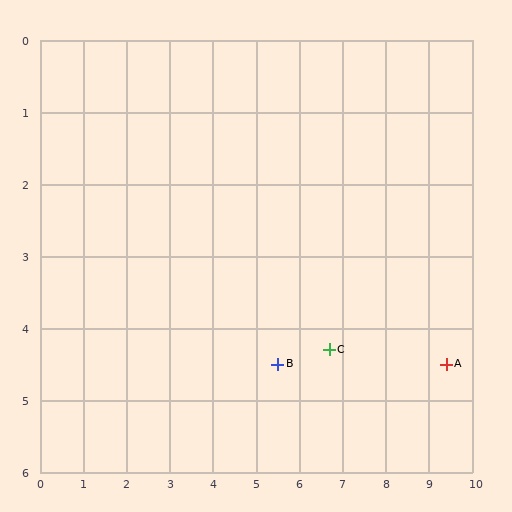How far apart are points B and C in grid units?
Points B and C are about 1.2 grid units apart.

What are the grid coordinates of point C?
Point C is at approximately (6.7, 4.3).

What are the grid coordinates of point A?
Point A is at approximately (9.4, 4.5).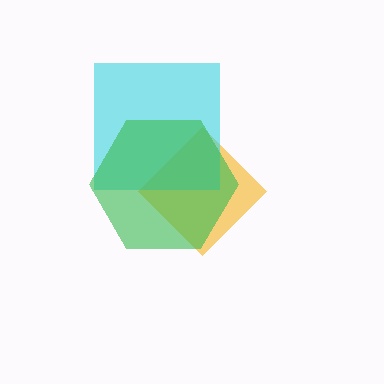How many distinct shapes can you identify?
There are 3 distinct shapes: a yellow diamond, a cyan square, a green hexagon.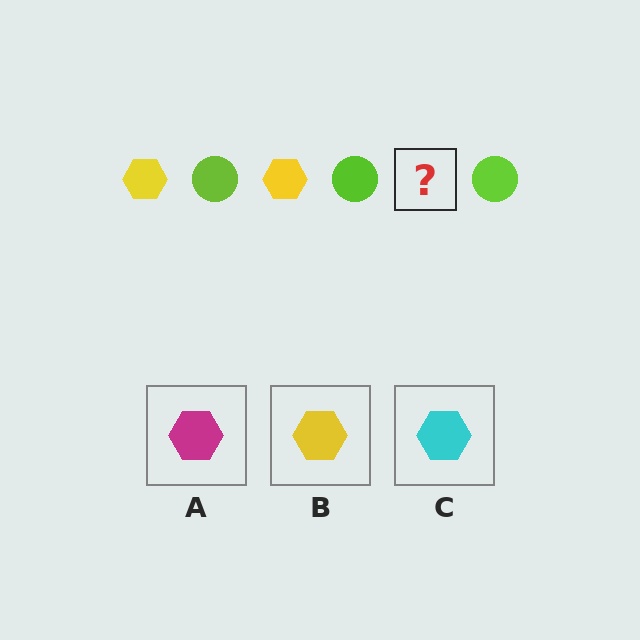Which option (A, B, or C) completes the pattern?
B.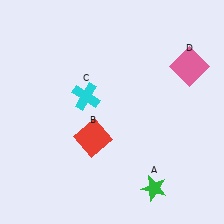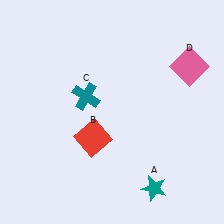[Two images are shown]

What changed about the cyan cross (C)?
In Image 1, C is cyan. In Image 2, it changed to teal.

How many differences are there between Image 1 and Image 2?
There are 2 differences between the two images.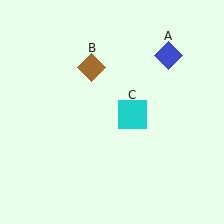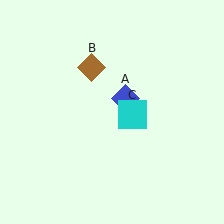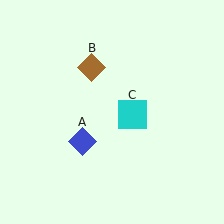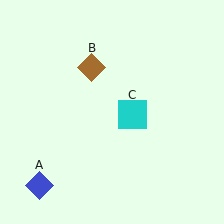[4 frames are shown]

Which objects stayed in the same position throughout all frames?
Brown diamond (object B) and cyan square (object C) remained stationary.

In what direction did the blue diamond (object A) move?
The blue diamond (object A) moved down and to the left.